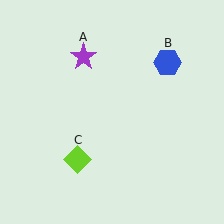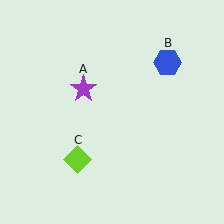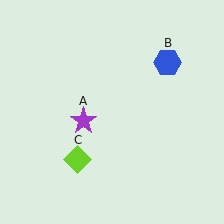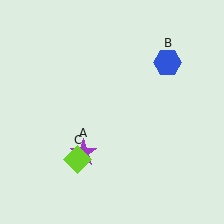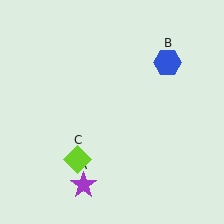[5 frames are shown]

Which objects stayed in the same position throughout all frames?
Blue hexagon (object B) and lime diamond (object C) remained stationary.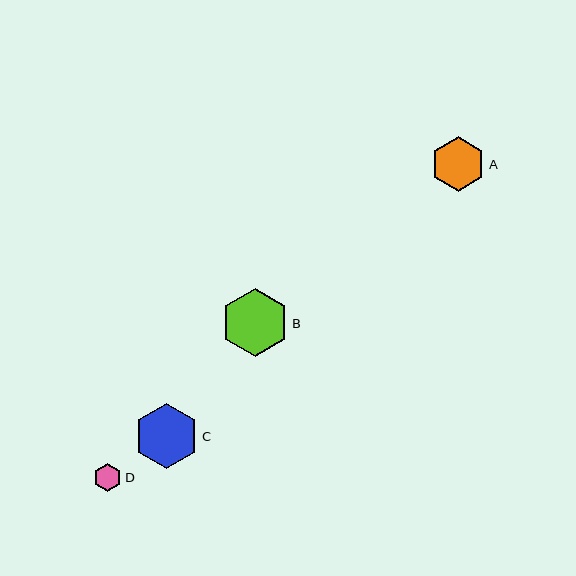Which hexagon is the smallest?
Hexagon D is the smallest with a size of approximately 28 pixels.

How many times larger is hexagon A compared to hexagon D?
Hexagon A is approximately 2.0 times the size of hexagon D.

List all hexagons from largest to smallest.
From largest to smallest: B, C, A, D.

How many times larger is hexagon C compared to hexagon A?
Hexagon C is approximately 1.2 times the size of hexagon A.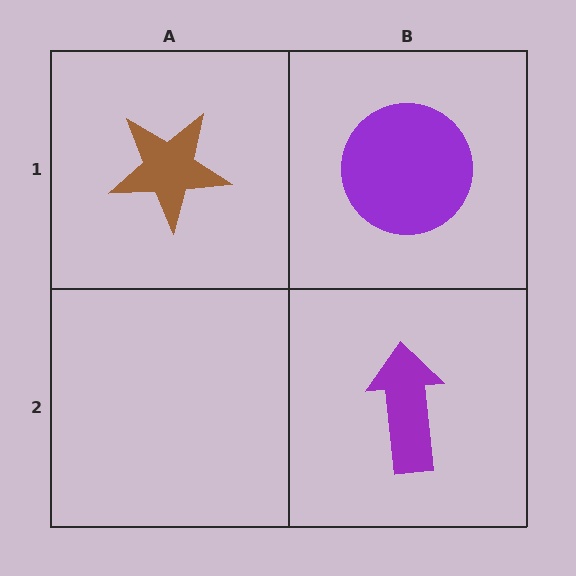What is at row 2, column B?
A purple arrow.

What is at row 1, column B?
A purple circle.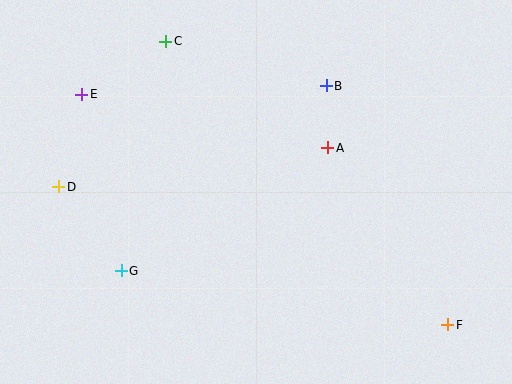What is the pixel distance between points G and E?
The distance between G and E is 181 pixels.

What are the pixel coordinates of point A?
Point A is at (328, 148).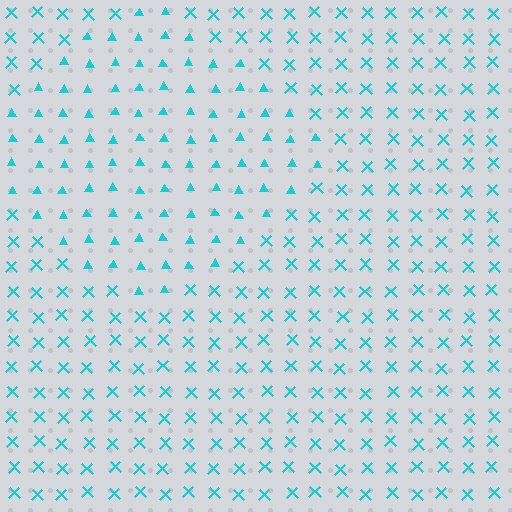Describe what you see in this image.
The image is filled with small cyan elements arranged in a uniform grid. A diamond-shaped region contains triangles, while the surrounding area contains X marks. The boundary is defined purely by the change in element shape.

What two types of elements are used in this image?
The image uses triangles inside the diamond region and X marks outside it.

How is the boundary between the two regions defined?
The boundary is defined by a change in element shape: triangles inside vs. X marks outside. All elements share the same color and spacing.